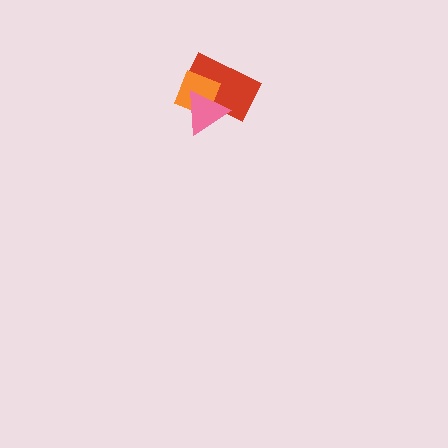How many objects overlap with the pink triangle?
2 objects overlap with the pink triangle.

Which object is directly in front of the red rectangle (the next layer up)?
The orange diamond is directly in front of the red rectangle.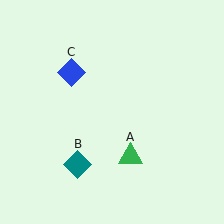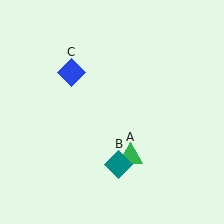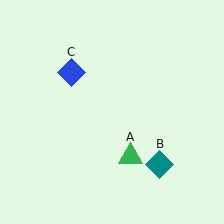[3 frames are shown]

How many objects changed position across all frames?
1 object changed position: teal diamond (object B).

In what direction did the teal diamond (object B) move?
The teal diamond (object B) moved right.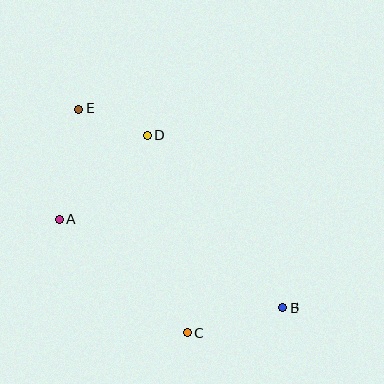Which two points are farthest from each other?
Points B and E are farthest from each other.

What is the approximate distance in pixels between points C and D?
The distance between C and D is approximately 202 pixels.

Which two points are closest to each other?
Points D and E are closest to each other.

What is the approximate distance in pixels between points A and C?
The distance between A and C is approximately 172 pixels.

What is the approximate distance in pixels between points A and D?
The distance between A and D is approximately 122 pixels.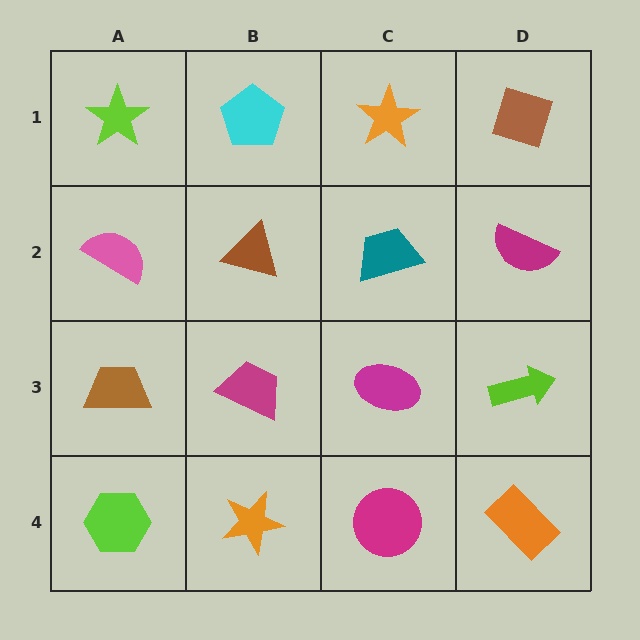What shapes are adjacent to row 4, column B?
A magenta trapezoid (row 3, column B), a lime hexagon (row 4, column A), a magenta circle (row 4, column C).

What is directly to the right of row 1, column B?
An orange star.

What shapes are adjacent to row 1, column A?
A pink semicircle (row 2, column A), a cyan pentagon (row 1, column B).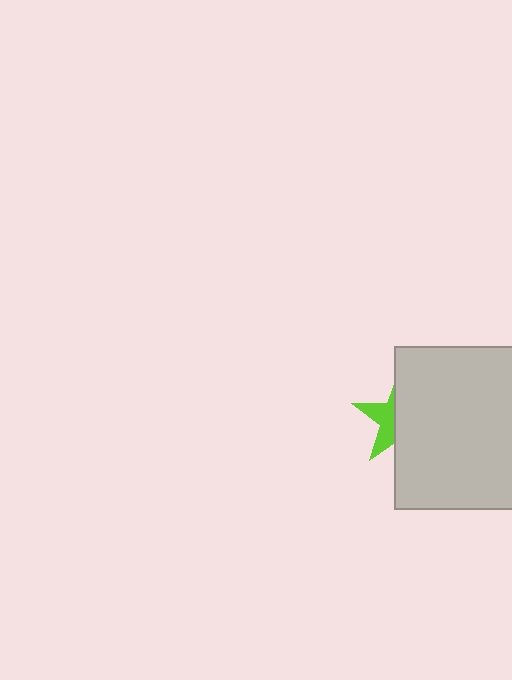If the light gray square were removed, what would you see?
You would see the complete lime star.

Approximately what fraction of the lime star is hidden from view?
Roughly 63% of the lime star is hidden behind the light gray square.